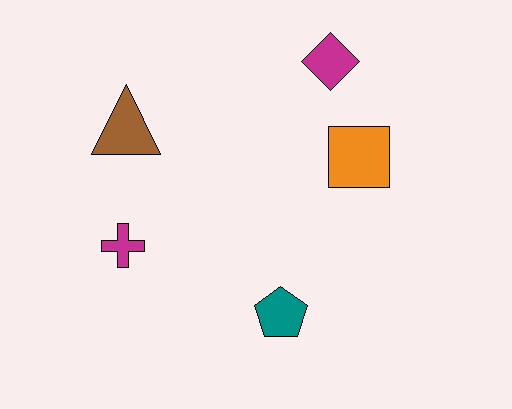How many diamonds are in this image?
There is 1 diamond.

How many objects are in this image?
There are 5 objects.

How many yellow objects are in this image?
There are no yellow objects.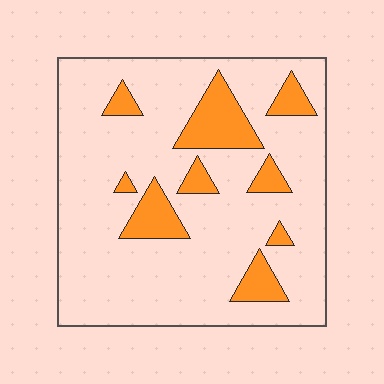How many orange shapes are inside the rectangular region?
9.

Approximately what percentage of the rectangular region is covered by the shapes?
Approximately 15%.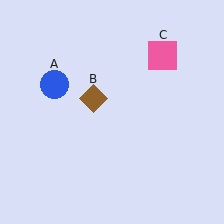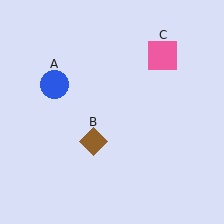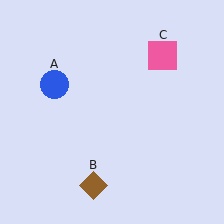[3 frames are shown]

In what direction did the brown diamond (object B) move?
The brown diamond (object B) moved down.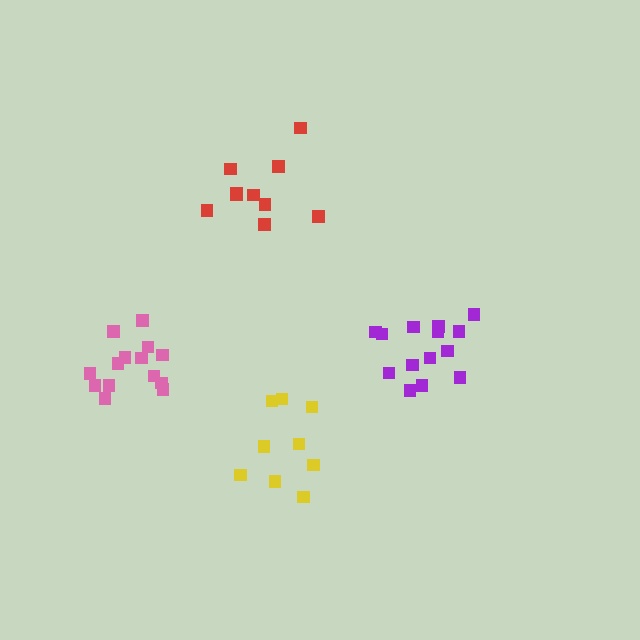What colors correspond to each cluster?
The clusters are colored: purple, red, yellow, pink.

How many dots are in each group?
Group 1: 14 dots, Group 2: 10 dots, Group 3: 9 dots, Group 4: 14 dots (47 total).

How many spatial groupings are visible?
There are 4 spatial groupings.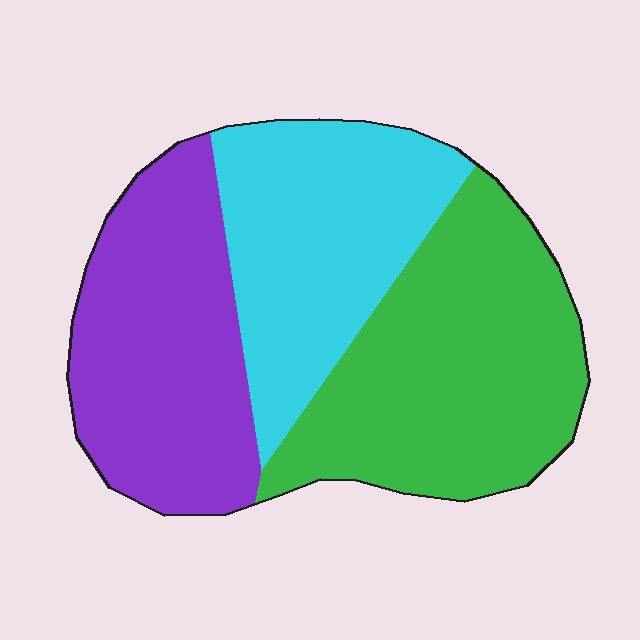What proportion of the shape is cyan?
Cyan takes up between a quarter and a half of the shape.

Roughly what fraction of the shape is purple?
Purple covers roughly 30% of the shape.